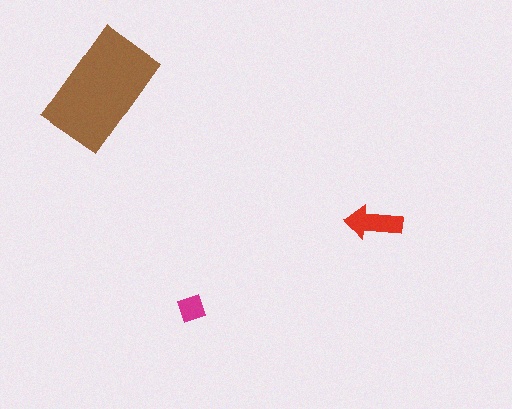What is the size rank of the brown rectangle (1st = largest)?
1st.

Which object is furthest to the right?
The red arrow is rightmost.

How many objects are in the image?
There are 3 objects in the image.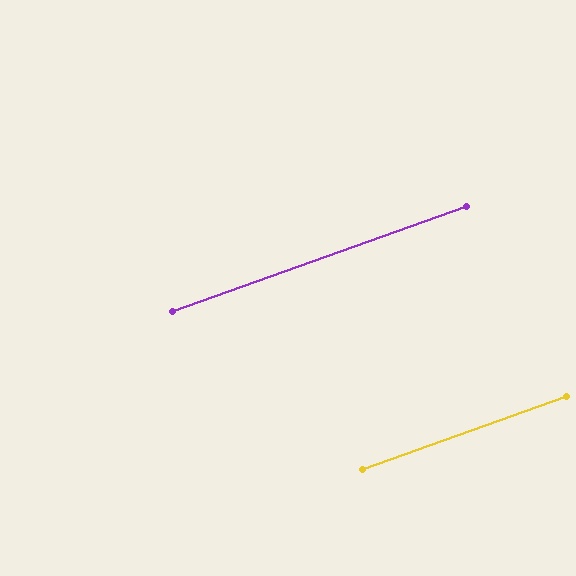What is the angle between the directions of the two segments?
Approximately 0 degrees.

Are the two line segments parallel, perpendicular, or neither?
Parallel — their directions differ by only 0.1°.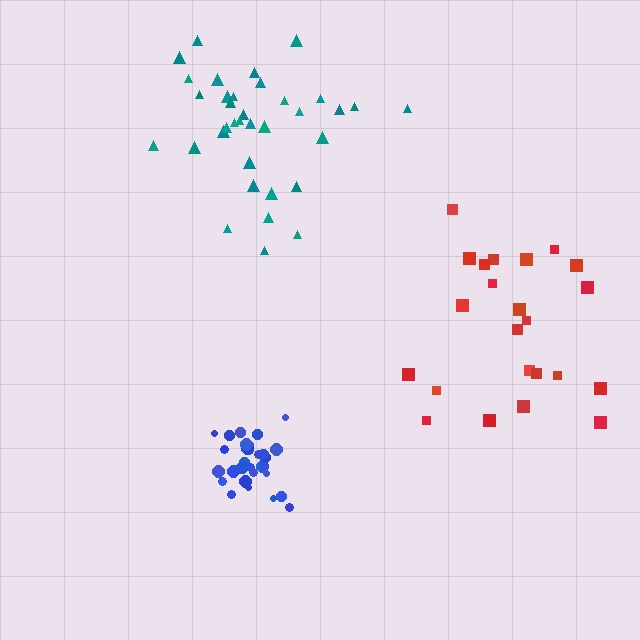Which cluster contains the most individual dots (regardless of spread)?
Teal (35).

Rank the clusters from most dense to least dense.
blue, teal, red.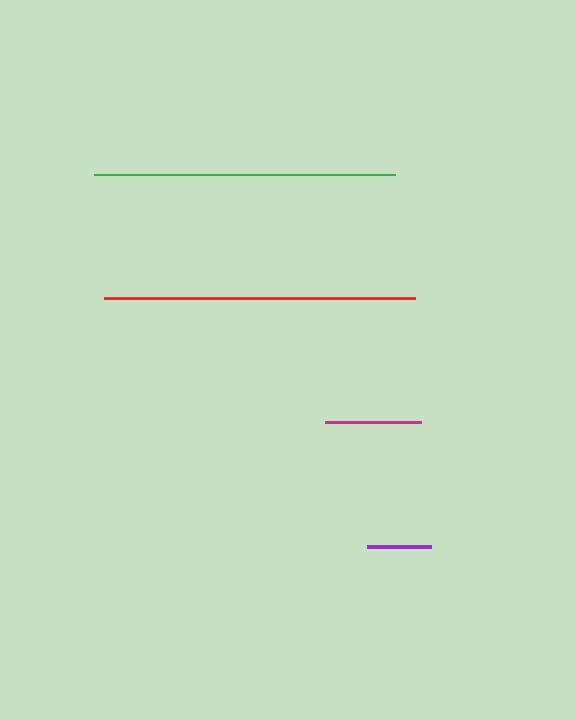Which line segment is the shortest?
The purple line is the shortest at approximately 64 pixels.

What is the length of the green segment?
The green segment is approximately 301 pixels long.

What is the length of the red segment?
The red segment is approximately 311 pixels long.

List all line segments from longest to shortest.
From longest to shortest: red, green, magenta, purple.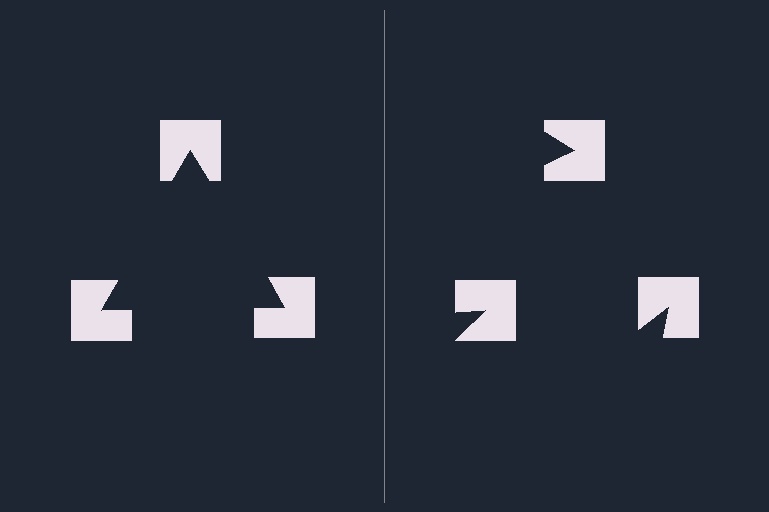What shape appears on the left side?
An illusory triangle.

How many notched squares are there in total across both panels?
6 — 3 on each side.